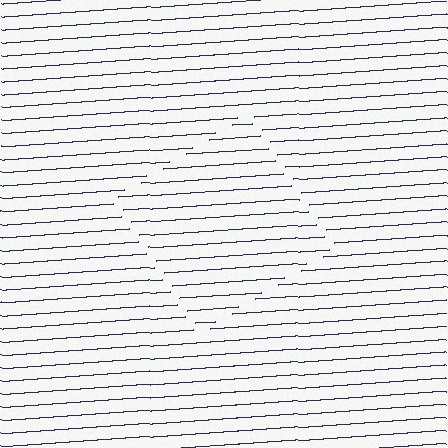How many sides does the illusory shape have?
4 sides — the line-ends trace a square.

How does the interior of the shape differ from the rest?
The interior of the shape contains the same grating, shifted by half a period — the contour is defined by the phase discontinuity where line-ends from the inner and outer gratings abut.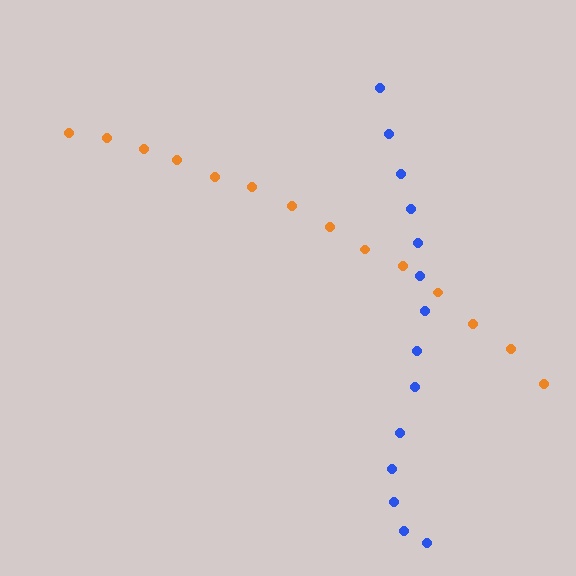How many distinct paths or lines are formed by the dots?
There are 2 distinct paths.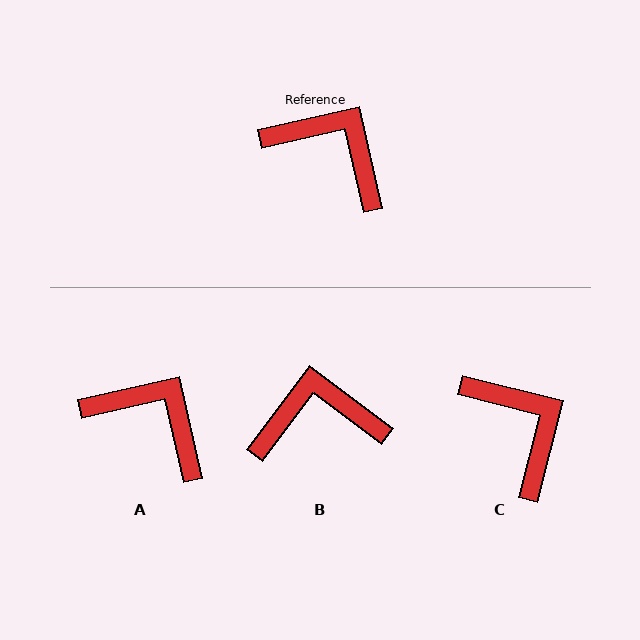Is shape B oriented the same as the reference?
No, it is off by about 40 degrees.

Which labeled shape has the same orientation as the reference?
A.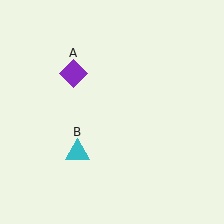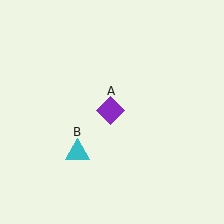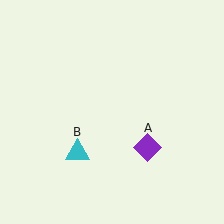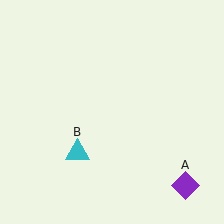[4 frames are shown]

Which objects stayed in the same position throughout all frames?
Cyan triangle (object B) remained stationary.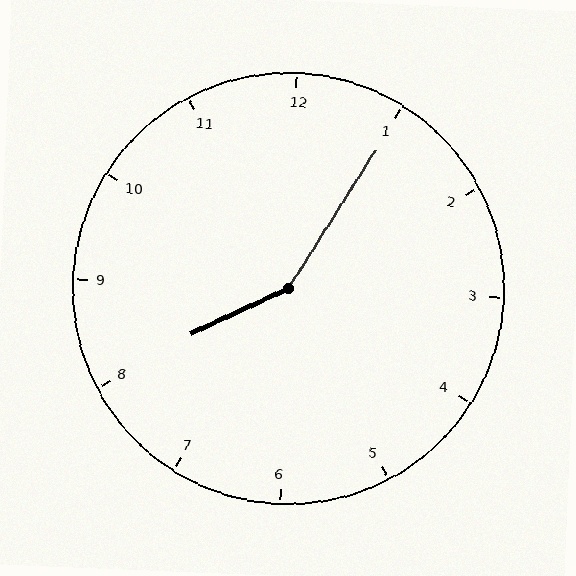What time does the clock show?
8:05.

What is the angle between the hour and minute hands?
Approximately 148 degrees.